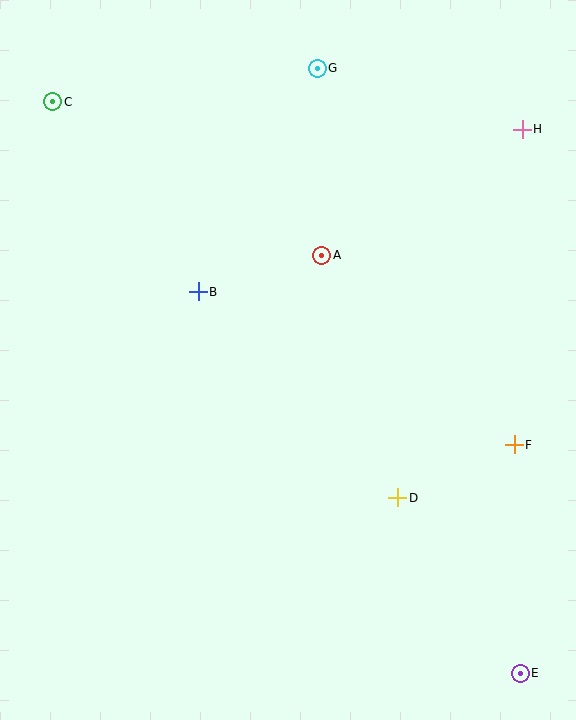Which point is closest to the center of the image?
Point A at (322, 255) is closest to the center.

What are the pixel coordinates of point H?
Point H is at (522, 130).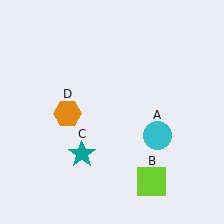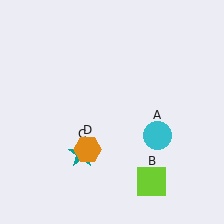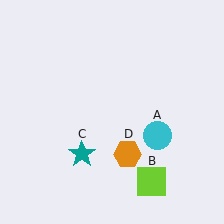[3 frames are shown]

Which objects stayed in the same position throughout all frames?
Cyan circle (object A) and lime square (object B) and teal star (object C) remained stationary.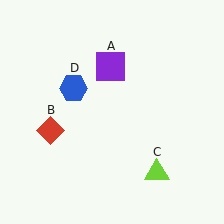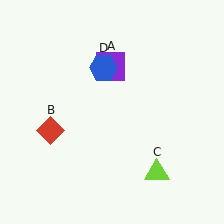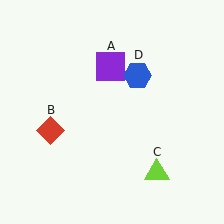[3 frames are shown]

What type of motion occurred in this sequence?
The blue hexagon (object D) rotated clockwise around the center of the scene.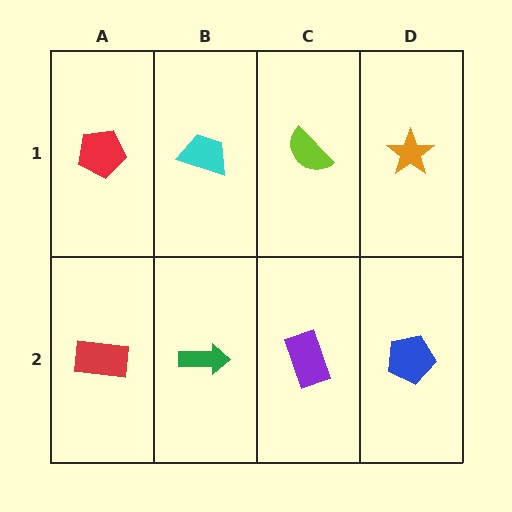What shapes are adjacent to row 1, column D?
A blue pentagon (row 2, column D), a lime semicircle (row 1, column C).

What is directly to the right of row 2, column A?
A green arrow.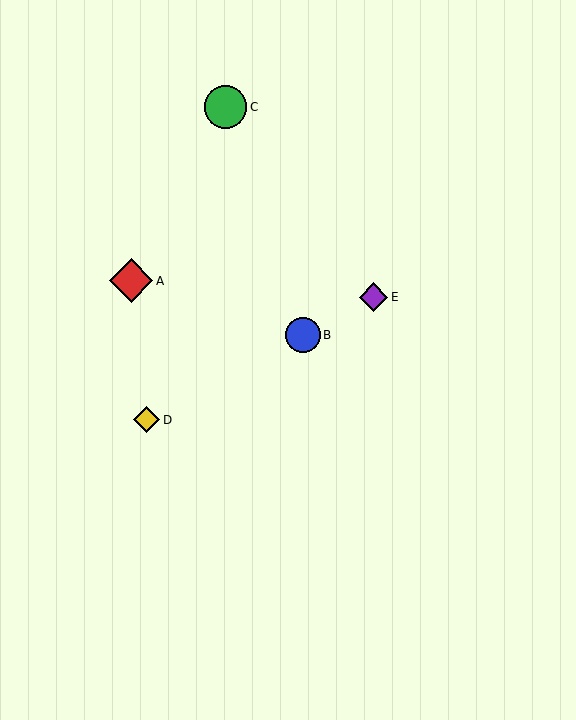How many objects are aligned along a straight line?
3 objects (B, D, E) are aligned along a straight line.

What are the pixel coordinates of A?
Object A is at (131, 281).